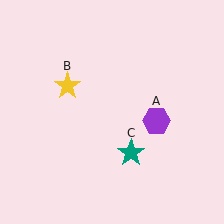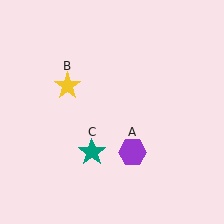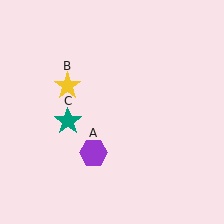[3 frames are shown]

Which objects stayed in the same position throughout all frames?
Yellow star (object B) remained stationary.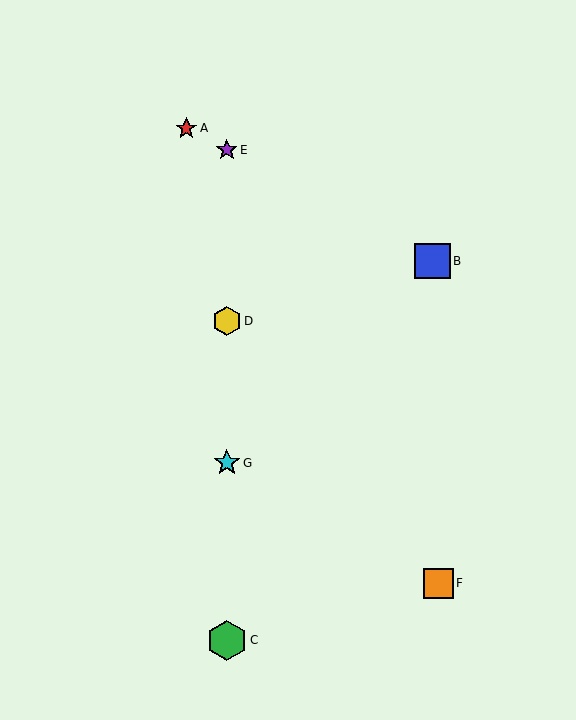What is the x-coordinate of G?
Object G is at x≈227.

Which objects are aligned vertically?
Objects C, D, E, G are aligned vertically.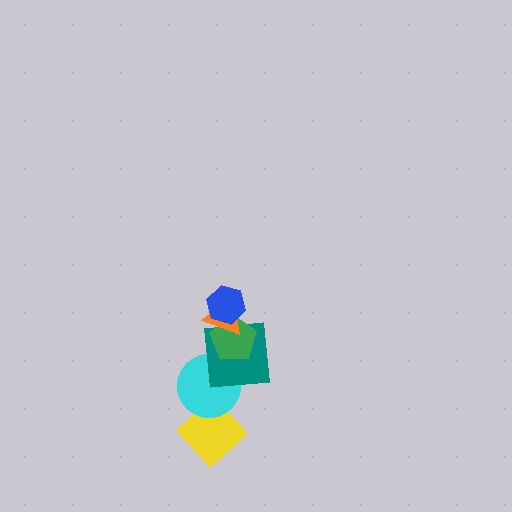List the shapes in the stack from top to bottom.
From top to bottom: the blue hexagon, the orange triangle, the green pentagon, the teal square, the cyan circle, the yellow diamond.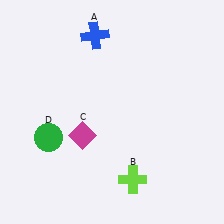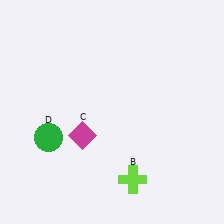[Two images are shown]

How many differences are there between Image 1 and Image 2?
There is 1 difference between the two images.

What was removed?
The blue cross (A) was removed in Image 2.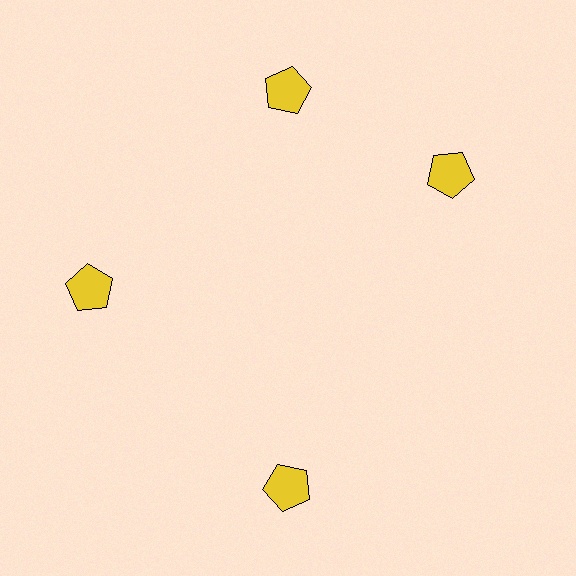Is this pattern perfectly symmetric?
No. The 4 yellow pentagons are arranged in a ring, but one element near the 3 o'clock position is rotated out of alignment along the ring, breaking the 4-fold rotational symmetry.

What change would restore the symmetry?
The symmetry would be restored by rotating it back into even spacing with its neighbors so that all 4 pentagons sit at equal angles and equal distance from the center.